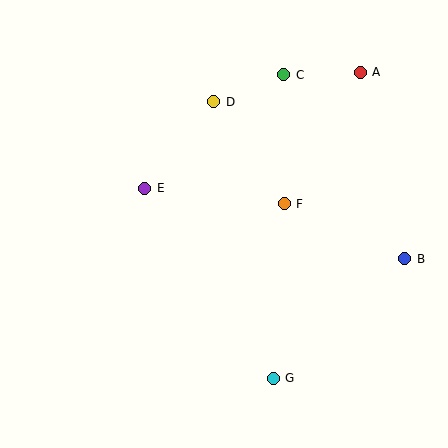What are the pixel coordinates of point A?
Point A is at (360, 72).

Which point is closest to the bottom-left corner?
Point G is closest to the bottom-left corner.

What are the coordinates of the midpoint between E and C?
The midpoint between E and C is at (214, 132).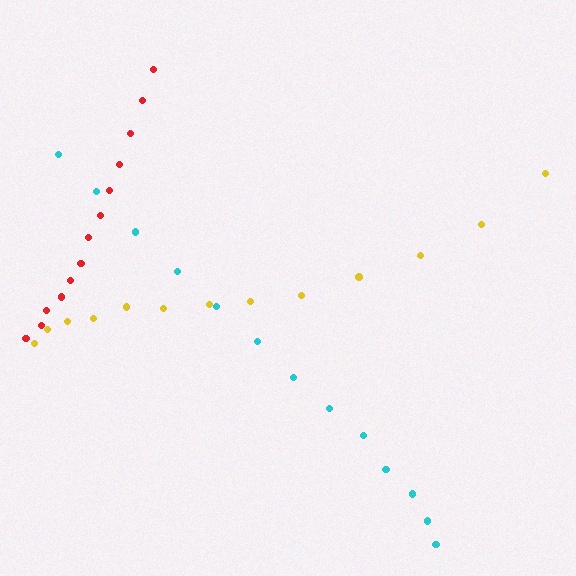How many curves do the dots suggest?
There are 3 distinct paths.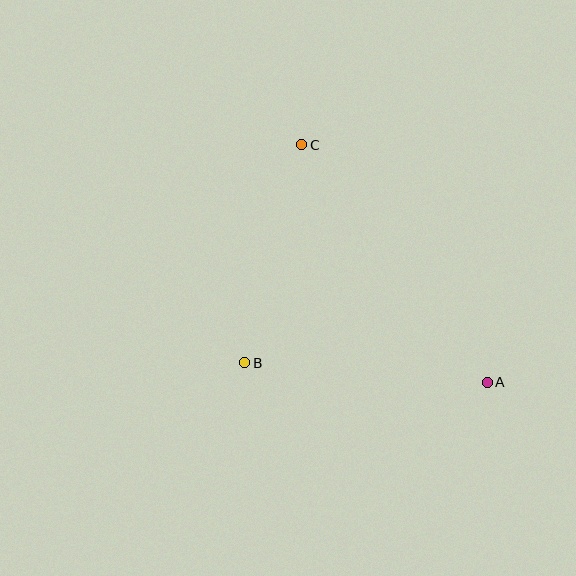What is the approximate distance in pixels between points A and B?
The distance between A and B is approximately 243 pixels.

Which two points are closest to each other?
Points B and C are closest to each other.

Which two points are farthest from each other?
Points A and C are farthest from each other.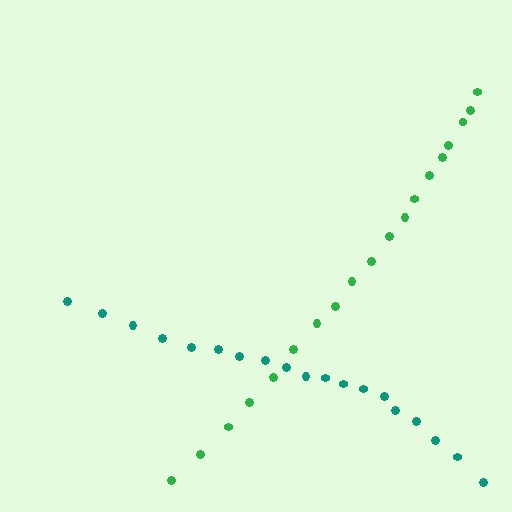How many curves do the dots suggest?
There are 2 distinct paths.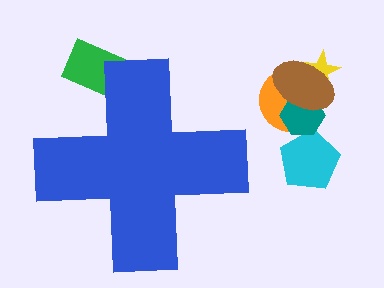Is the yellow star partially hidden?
No, the yellow star is fully visible.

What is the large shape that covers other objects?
A blue cross.